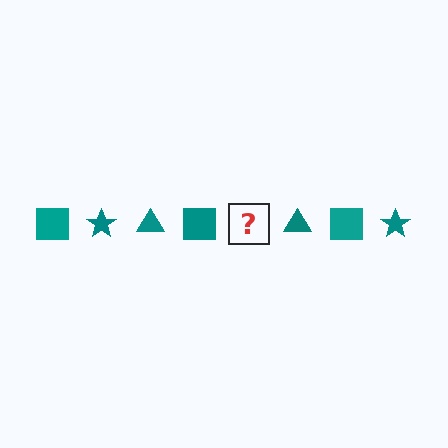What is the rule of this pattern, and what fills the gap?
The rule is that the pattern cycles through square, star, triangle shapes in teal. The gap should be filled with a teal star.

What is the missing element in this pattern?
The missing element is a teal star.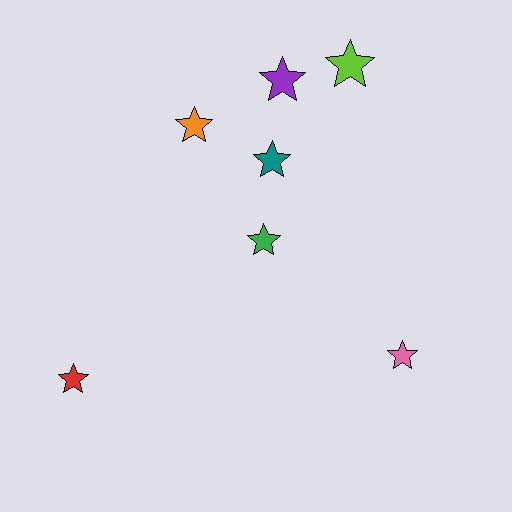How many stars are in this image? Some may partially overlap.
There are 7 stars.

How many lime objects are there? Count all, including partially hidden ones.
There is 1 lime object.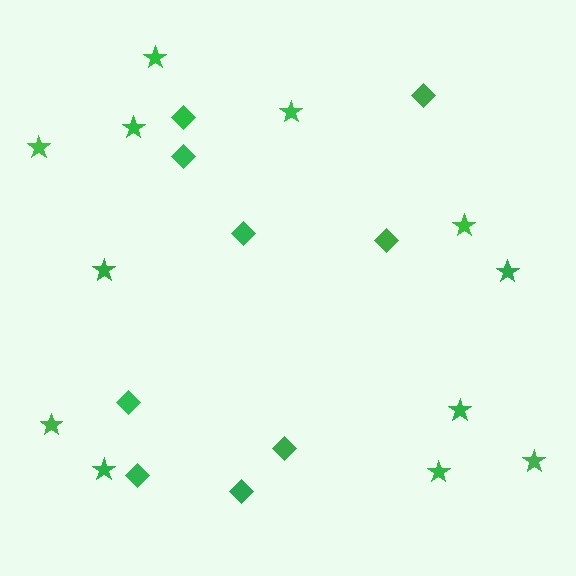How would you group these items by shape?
There are 2 groups: one group of stars (12) and one group of diamonds (9).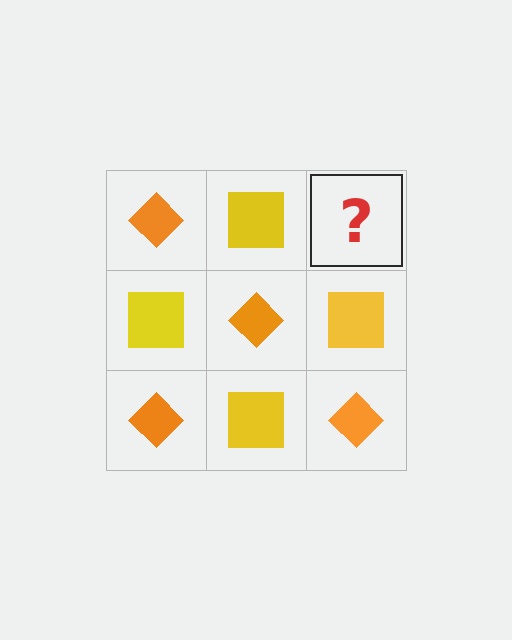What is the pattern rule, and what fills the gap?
The rule is that it alternates orange diamond and yellow square in a checkerboard pattern. The gap should be filled with an orange diamond.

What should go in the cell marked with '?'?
The missing cell should contain an orange diamond.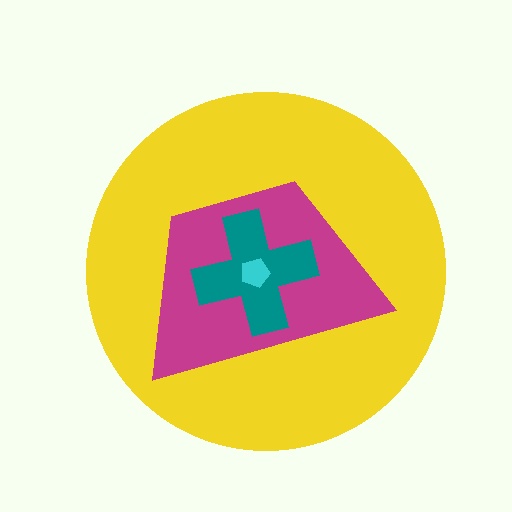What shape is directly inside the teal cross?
The cyan pentagon.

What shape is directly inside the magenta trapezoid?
The teal cross.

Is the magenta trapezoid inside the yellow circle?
Yes.